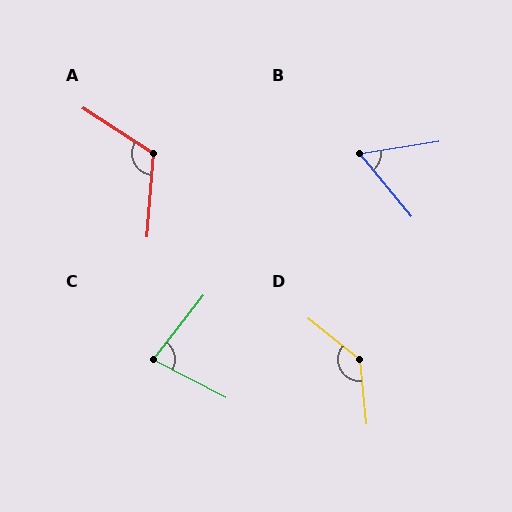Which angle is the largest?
D, at approximately 134 degrees.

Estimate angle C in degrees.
Approximately 79 degrees.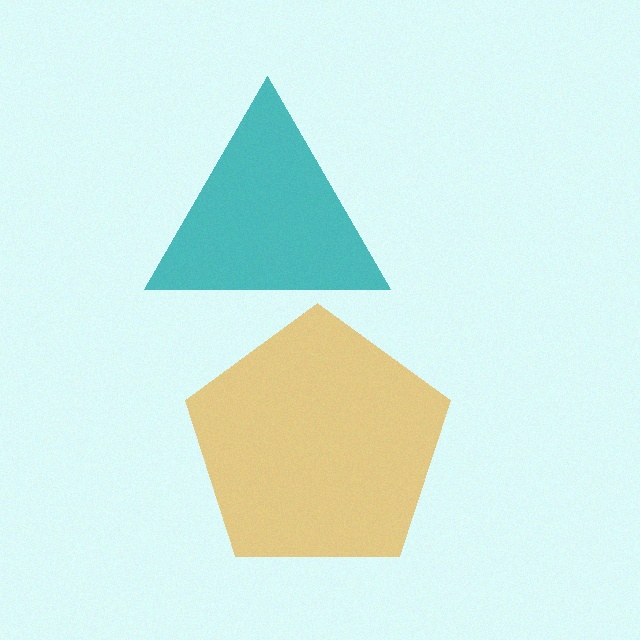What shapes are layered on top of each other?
The layered shapes are: a teal triangle, an orange pentagon.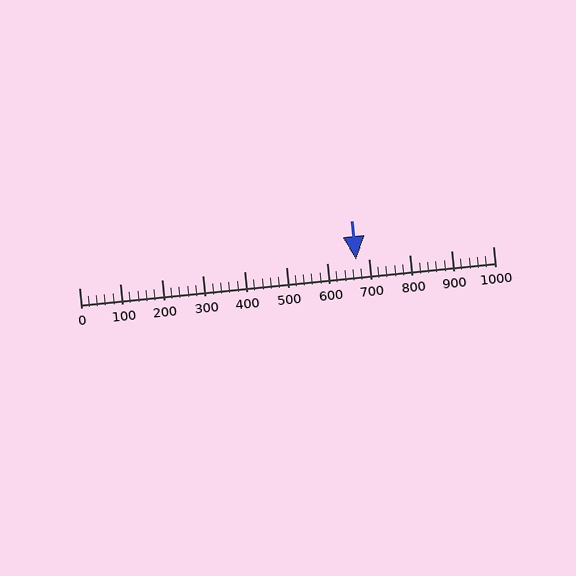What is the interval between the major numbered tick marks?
The major tick marks are spaced 100 units apart.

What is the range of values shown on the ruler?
The ruler shows values from 0 to 1000.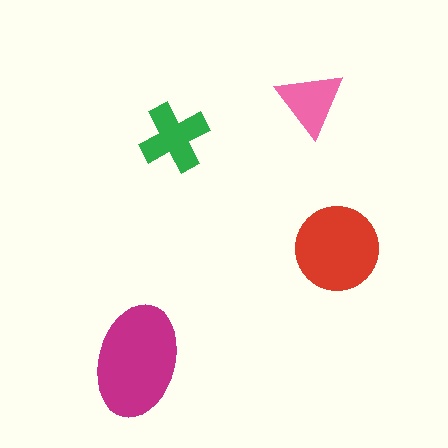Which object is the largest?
The magenta ellipse.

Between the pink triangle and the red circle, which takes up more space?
The red circle.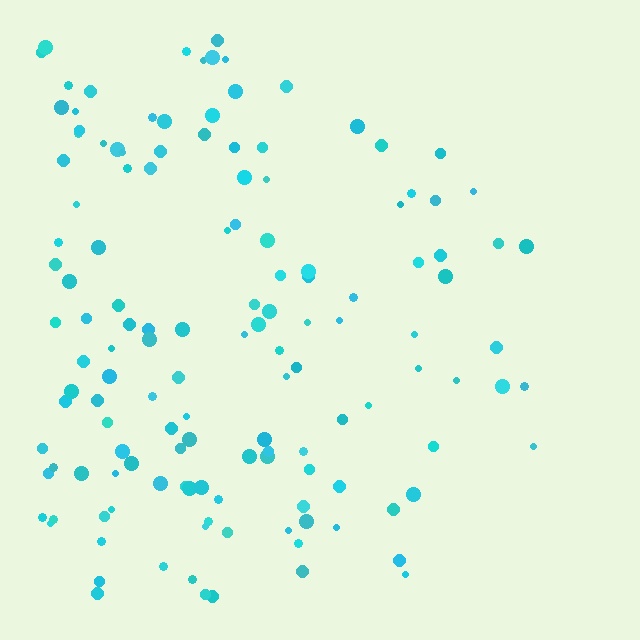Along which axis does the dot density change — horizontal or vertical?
Horizontal.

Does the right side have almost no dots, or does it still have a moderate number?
Still a moderate number, just noticeably fewer than the left.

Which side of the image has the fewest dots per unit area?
The right.